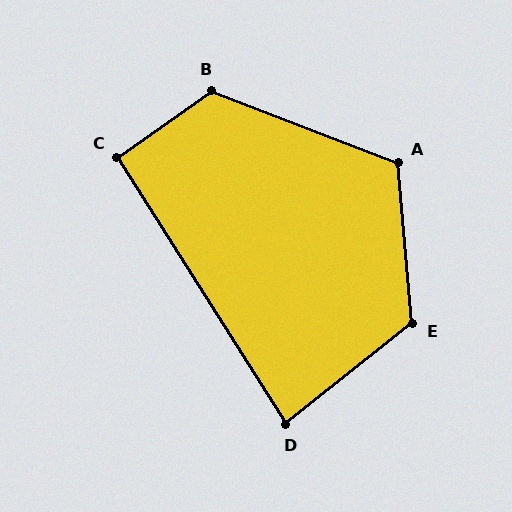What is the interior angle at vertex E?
Approximately 123 degrees (obtuse).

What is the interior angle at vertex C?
Approximately 92 degrees (approximately right).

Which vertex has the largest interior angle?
B, at approximately 124 degrees.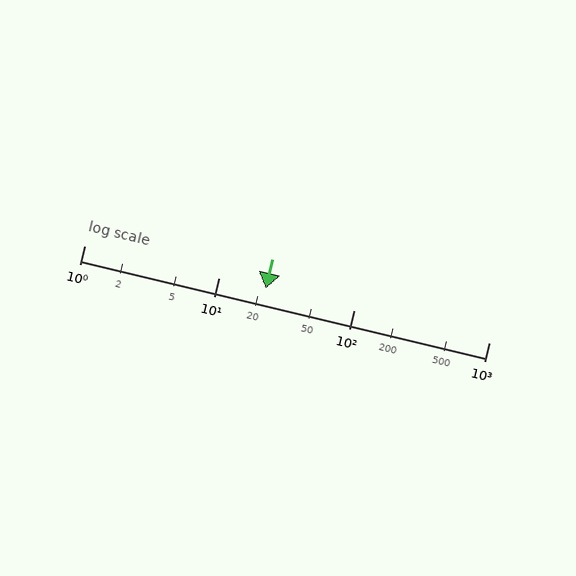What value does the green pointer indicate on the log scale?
The pointer indicates approximately 22.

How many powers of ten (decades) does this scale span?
The scale spans 3 decades, from 1 to 1000.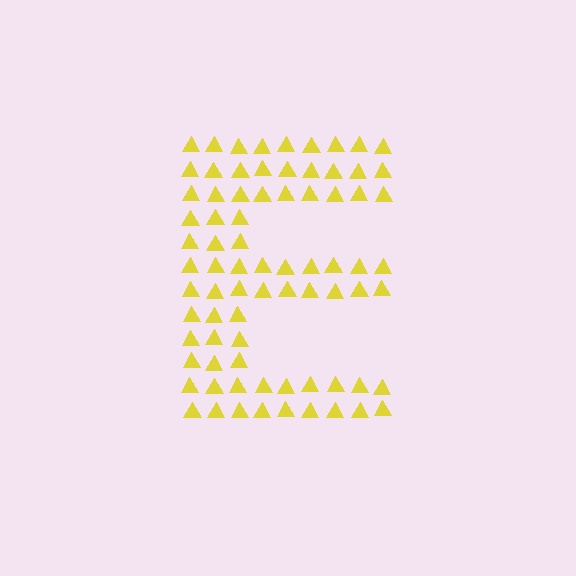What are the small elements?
The small elements are triangles.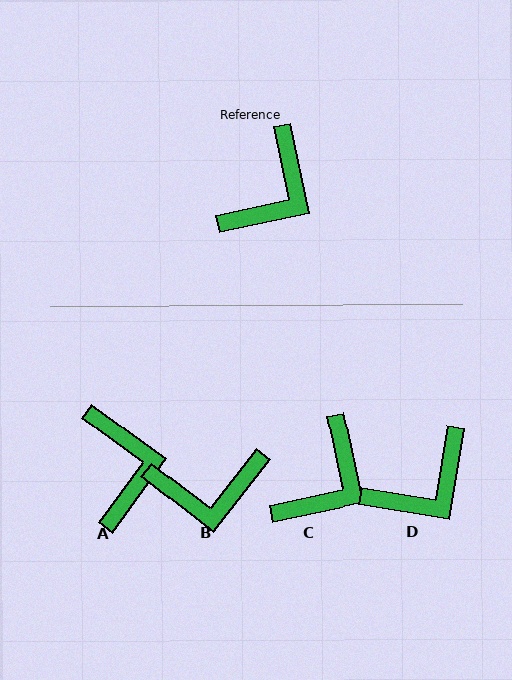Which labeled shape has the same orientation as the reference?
C.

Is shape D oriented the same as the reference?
No, it is off by about 21 degrees.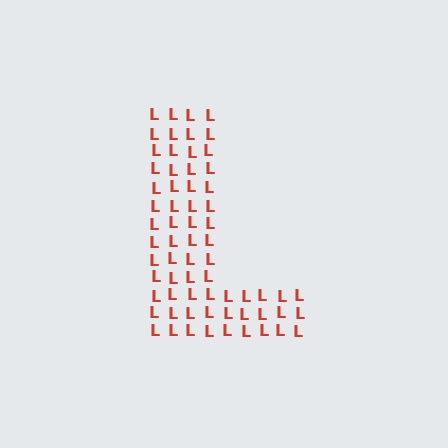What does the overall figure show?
The overall figure shows the letter L.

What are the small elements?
The small elements are letter L's.